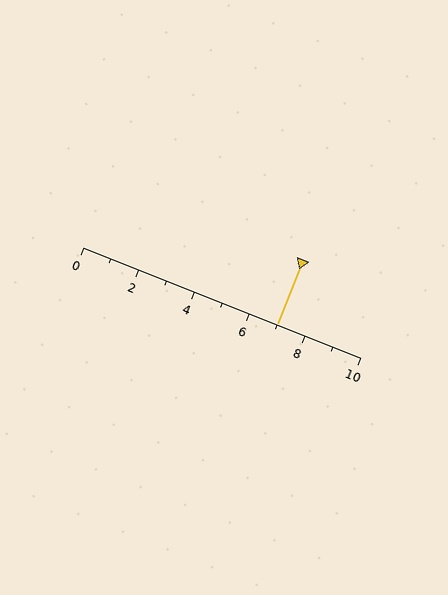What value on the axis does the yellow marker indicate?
The marker indicates approximately 7.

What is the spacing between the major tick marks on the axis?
The major ticks are spaced 2 apart.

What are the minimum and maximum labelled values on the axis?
The axis runs from 0 to 10.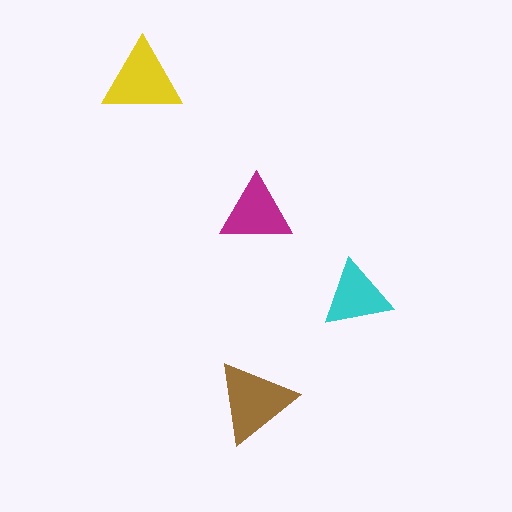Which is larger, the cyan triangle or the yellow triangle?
The yellow one.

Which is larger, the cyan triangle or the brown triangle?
The brown one.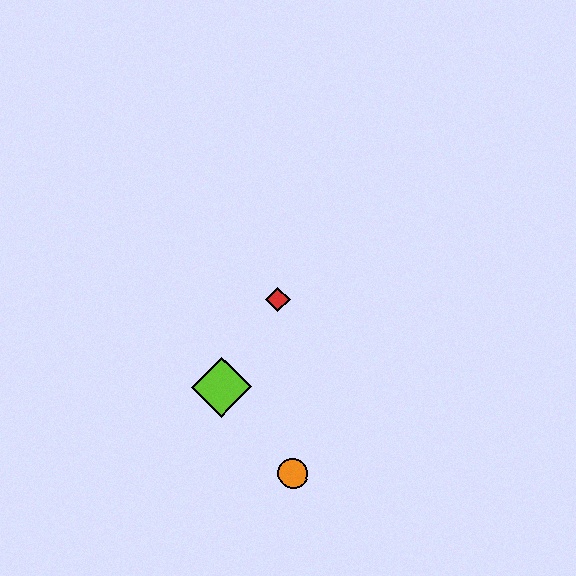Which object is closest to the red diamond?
The lime diamond is closest to the red diamond.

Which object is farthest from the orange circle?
The red diamond is farthest from the orange circle.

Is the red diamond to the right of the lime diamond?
Yes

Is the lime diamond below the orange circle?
No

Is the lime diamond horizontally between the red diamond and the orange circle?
No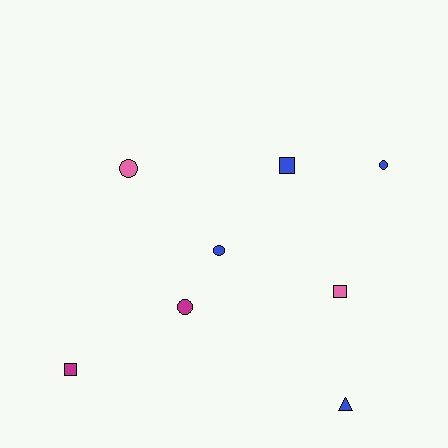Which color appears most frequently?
Blue, with 4 objects.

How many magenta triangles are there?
There are no magenta triangles.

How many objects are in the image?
There are 8 objects.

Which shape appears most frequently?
Circle, with 4 objects.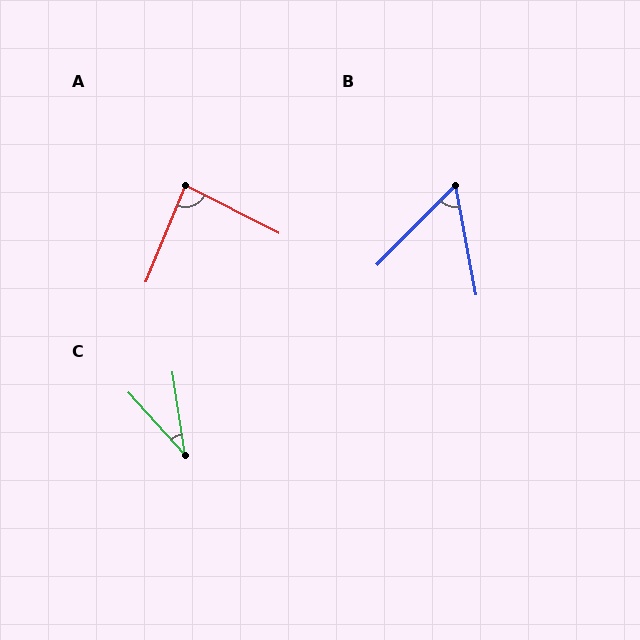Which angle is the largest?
A, at approximately 85 degrees.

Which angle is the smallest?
C, at approximately 34 degrees.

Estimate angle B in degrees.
Approximately 55 degrees.